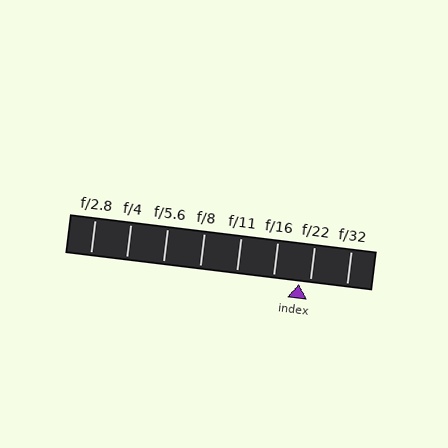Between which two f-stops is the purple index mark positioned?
The index mark is between f/16 and f/22.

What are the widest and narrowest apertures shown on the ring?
The widest aperture shown is f/2.8 and the narrowest is f/32.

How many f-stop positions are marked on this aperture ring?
There are 8 f-stop positions marked.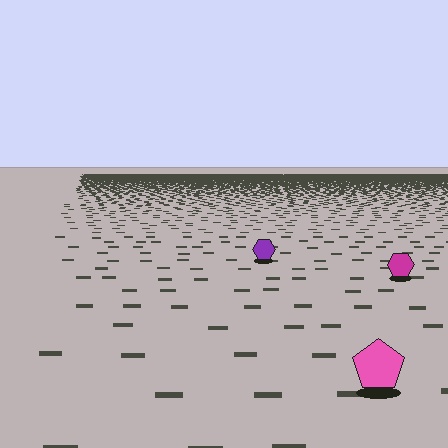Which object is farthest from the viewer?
The purple hexagon is farthest from the viewer. It appears smaller and the ground texture around it is denser.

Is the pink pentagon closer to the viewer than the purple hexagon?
Yes. The pink pentagon is closer — you can tell from the texture gradient: the ground texture is coarser near it.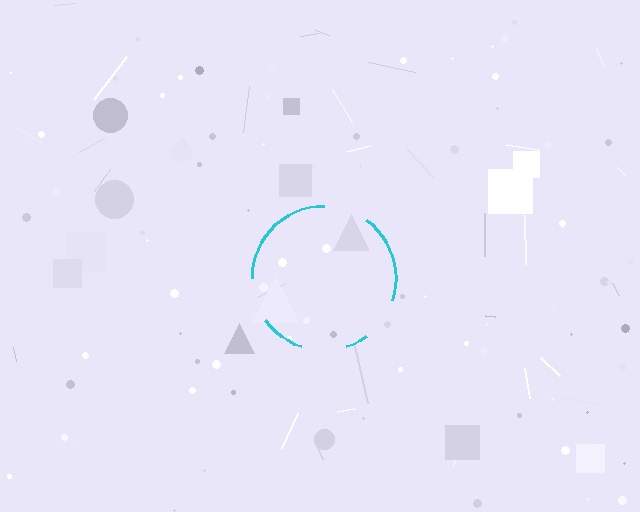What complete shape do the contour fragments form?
The contour fragments form a circle.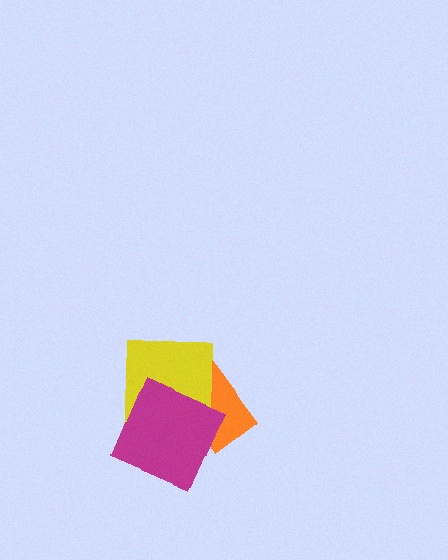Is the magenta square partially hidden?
No, no other shape covers it.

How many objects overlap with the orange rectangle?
2 objects overlap with the orange rectangle.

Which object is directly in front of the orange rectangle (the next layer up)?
The yellow square is directly in front of the orange rectangle.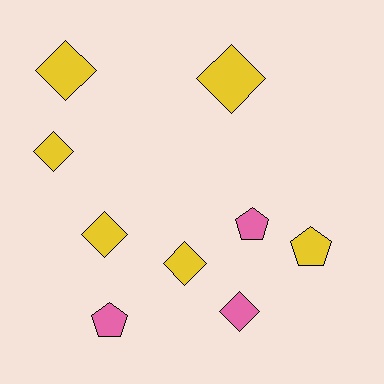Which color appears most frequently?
Yellow, with 6 objects.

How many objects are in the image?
There are 9 objects.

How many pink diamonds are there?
There is 1 pink diamond.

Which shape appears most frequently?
Diamond, with 6 objects.